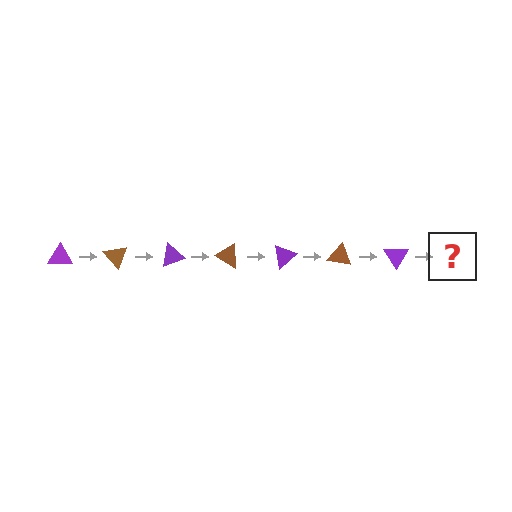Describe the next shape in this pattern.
It should be a brown triangle, rotated 350 degrees from the start.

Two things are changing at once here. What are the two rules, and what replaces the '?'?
The two rules are that it rotates 50 degrees each step and the color cycles through purple and brown. The '?' should be a brown triangle, rotated 350 degrees from the start.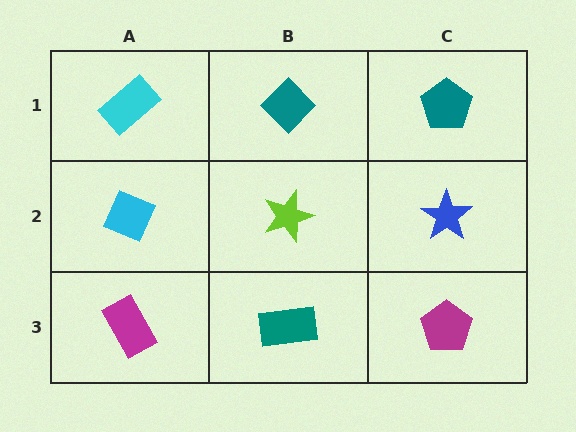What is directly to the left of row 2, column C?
A lime star.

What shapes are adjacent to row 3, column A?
A cyan diamond (row 2, column A), a teal rectangle (row 3, column B).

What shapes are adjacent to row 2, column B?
A teal diamond (row 1, column B), a teal rectangle (row 3, column B), a cyan diamond (row 2, column A), a blue star (row 2, column C).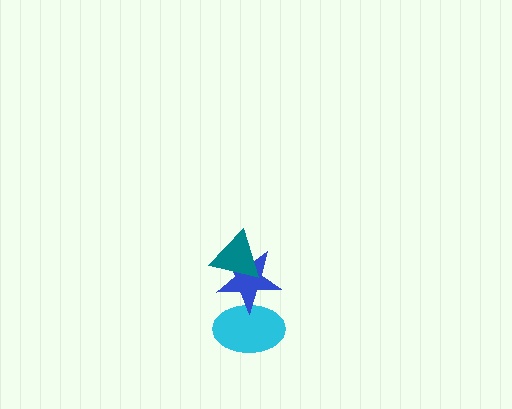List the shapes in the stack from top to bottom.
From top to bottom: the teal triangle, the blue star, the cyan ellipse.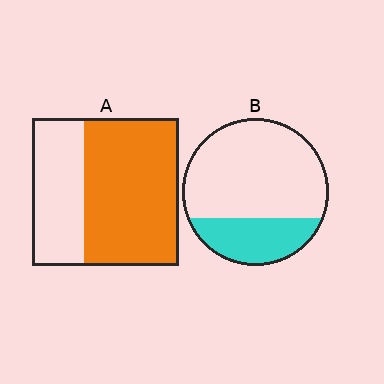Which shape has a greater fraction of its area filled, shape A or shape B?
Shape A.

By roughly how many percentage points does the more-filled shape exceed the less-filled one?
By roughly 35 percentage points (A over B).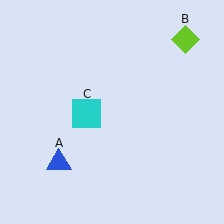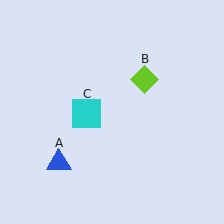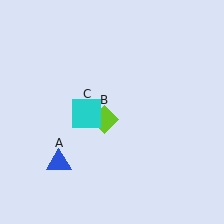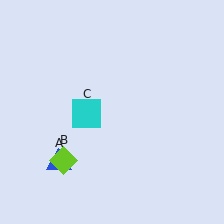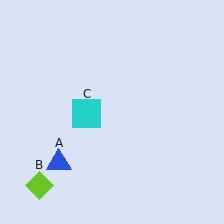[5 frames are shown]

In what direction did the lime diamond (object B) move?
The lime diamond (object B) moved down and to the left.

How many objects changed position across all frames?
1 object changed position: lime diamond (object B).